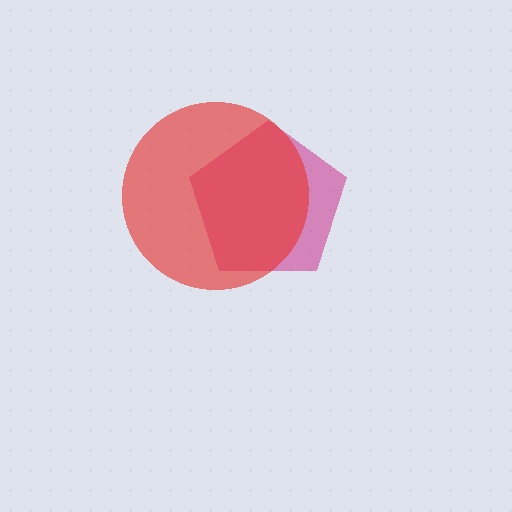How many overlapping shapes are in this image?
There are 2 overlapping shapes in the image.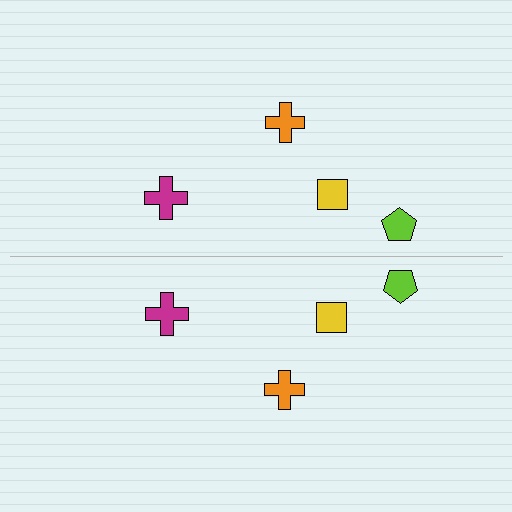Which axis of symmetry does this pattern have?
The pattern has a horizontal axis of symmetry running through the center of the image.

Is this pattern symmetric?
Yes, this pattern has bilateral (reflection) symmetry.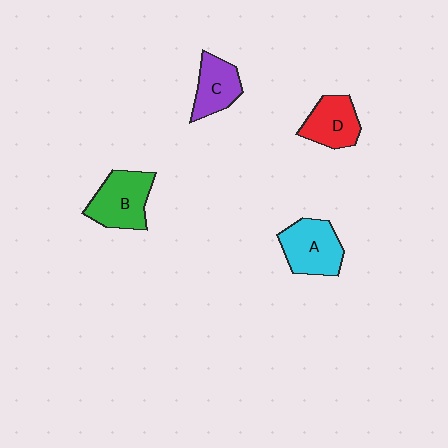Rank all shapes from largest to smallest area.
From largest to smallest: B (green), A (cyan), D (red), C (purple).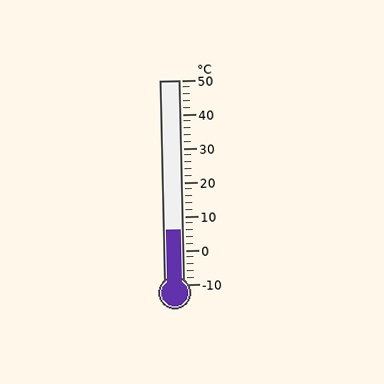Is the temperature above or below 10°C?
The temperature is below 10°C.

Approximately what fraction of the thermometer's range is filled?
The thermometer is filled to approximately 25% of its range.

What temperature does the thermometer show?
The thermometer shows approximately 6°C.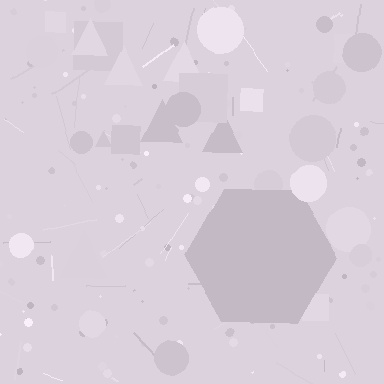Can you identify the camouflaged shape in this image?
The camouflaged shape is a hexagon.